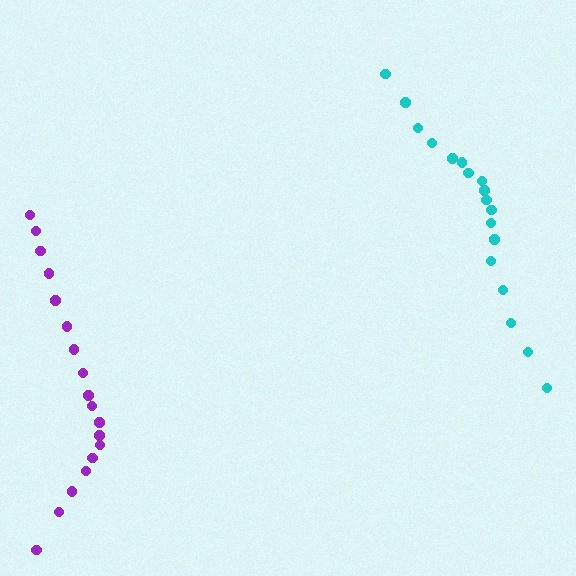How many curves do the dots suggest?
There are 2 distinct paths.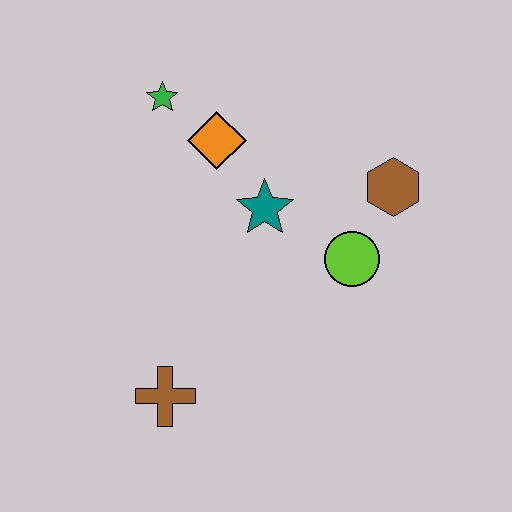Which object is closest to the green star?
The orange diamond is closest to the green star.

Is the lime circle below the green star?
Yes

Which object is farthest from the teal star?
The brown cross is farthest from the teal star.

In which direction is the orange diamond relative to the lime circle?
The orange diamond is to the left of the lime circle.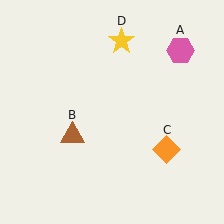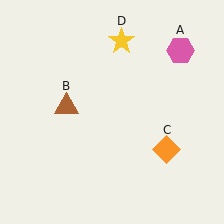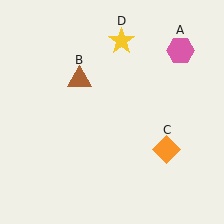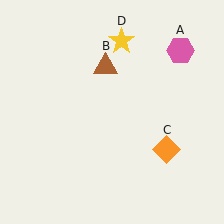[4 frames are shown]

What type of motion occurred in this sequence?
The brown triangle (object B) rotated clockwise around the center of the scene.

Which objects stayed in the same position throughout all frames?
Pink hexagon (object A) and orange diamond (object C) and yellow star (object D) remained stationary.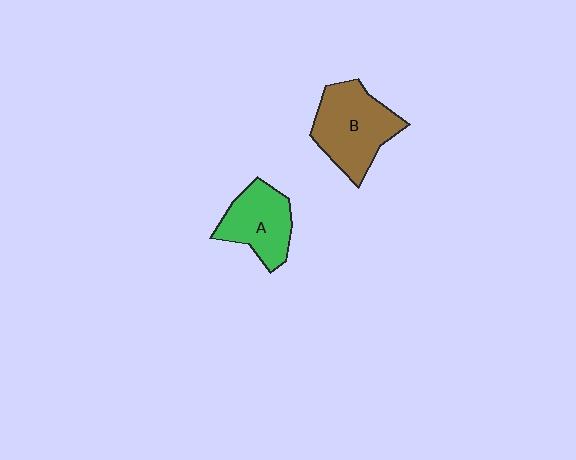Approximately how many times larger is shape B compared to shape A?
Approximately 1.3 times.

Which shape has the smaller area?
Shape A (green).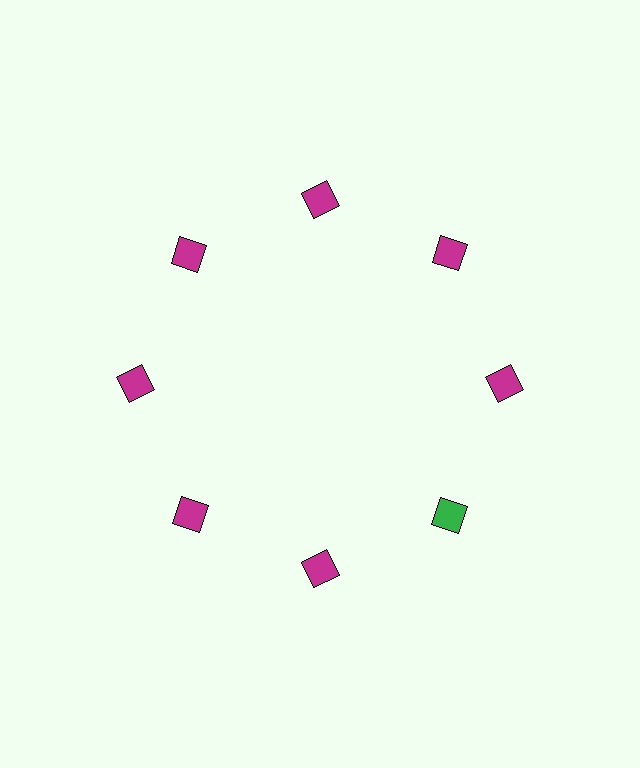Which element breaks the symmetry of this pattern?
The green square at roughly the 4 o'clock position breaks the symmetry. All other shapes are magenta squares.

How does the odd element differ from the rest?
It has a different color: green instead of magenta.